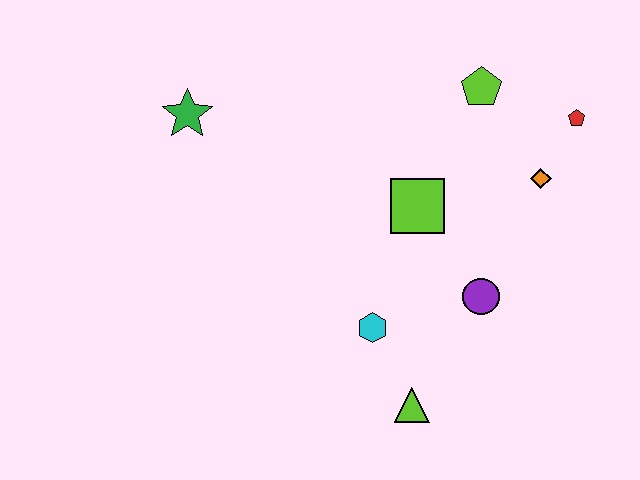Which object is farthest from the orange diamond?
The green star is farthest from the orange diamond.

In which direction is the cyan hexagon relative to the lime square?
The cyan hexagon is below the lime square.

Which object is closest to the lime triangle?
The cyan hexagon is closest to the lime triangle.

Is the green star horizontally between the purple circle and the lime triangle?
No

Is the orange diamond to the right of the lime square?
Yes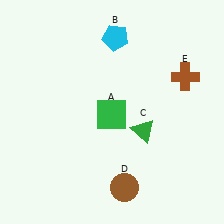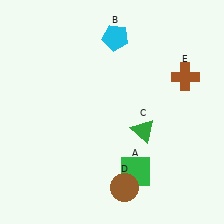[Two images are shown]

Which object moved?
The green square (A) moved down.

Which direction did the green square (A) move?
The green square (A) moved down.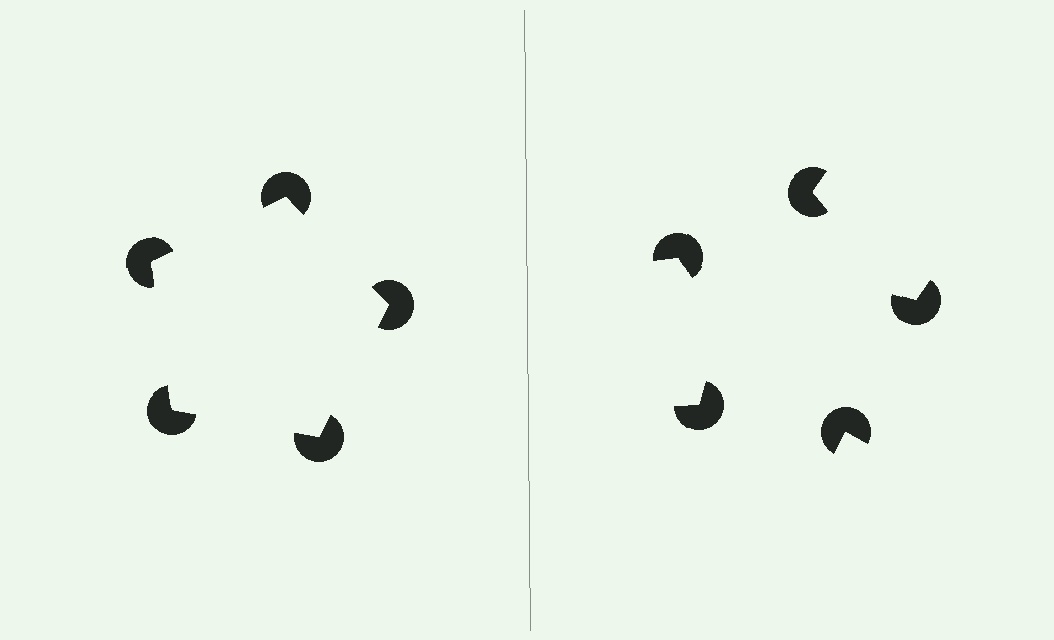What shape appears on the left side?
An illusory pentagon.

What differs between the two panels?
The pac-man discs are positioned identically on both sides; only the wedge orientations differ. On the left they align to a pentagon; on the right they are misaligned.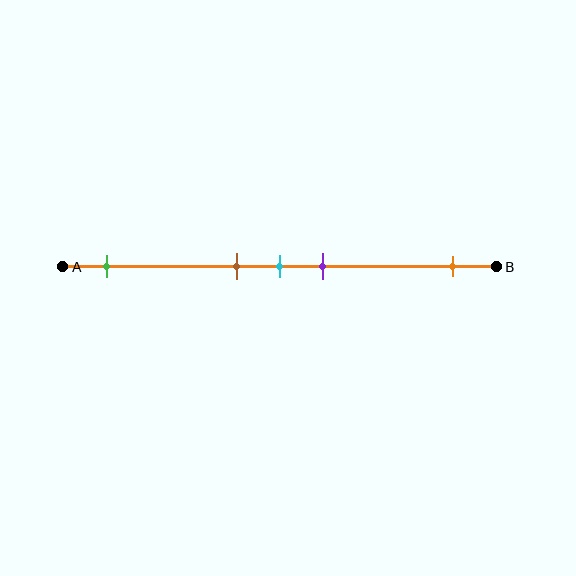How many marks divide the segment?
There are 5 marks dividing the segment.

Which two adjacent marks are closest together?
The brown and cyan marks are the closest adjacent pair.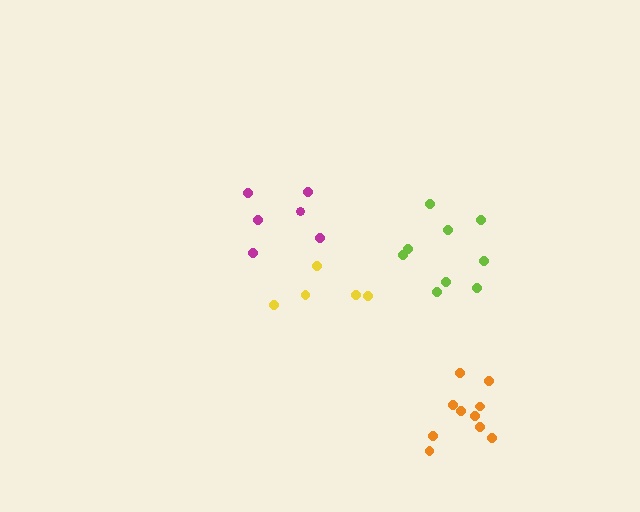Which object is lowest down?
The orange cluster is bottommost.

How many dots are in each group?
Group 1: 5 dots, Group 2: 10 dots, Group 3: 6 dots, Group 4: 9 dots (30 total).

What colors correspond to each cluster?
The clusters are colored: yellow, orange, magenta, lime.